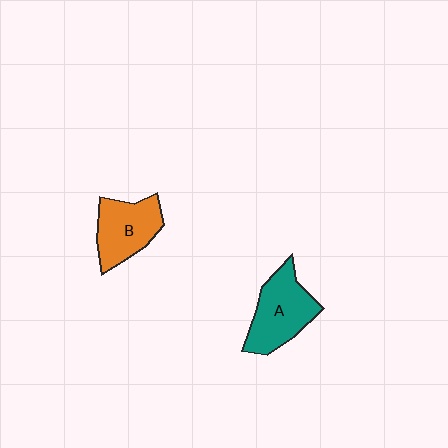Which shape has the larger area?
Shape A (teal).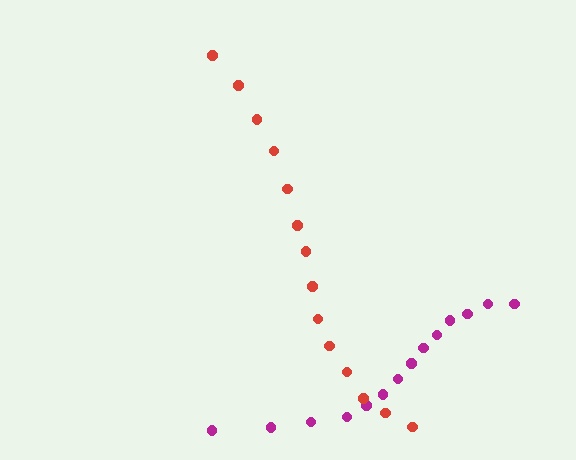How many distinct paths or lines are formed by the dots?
There are 2 distinct paths.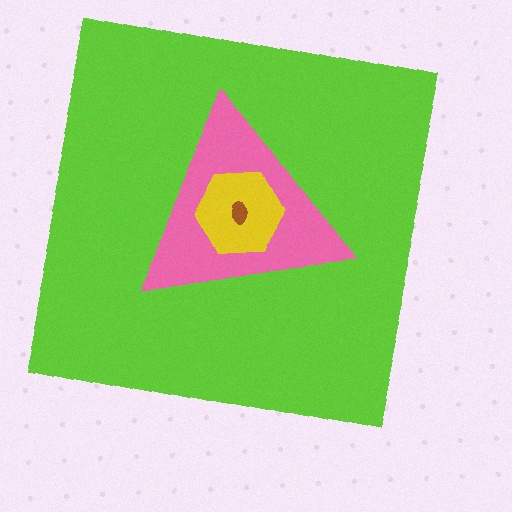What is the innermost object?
The brown ellipse.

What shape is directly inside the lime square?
The pink triangle.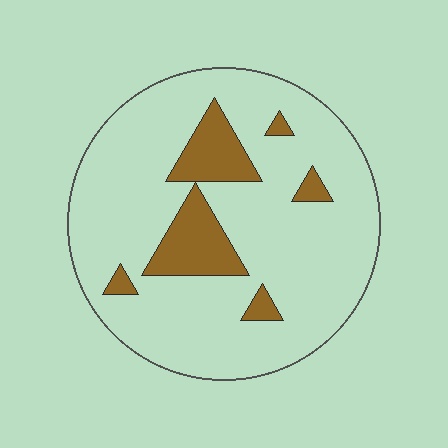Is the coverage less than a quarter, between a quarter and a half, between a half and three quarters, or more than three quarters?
Less than a quarter.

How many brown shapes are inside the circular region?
6.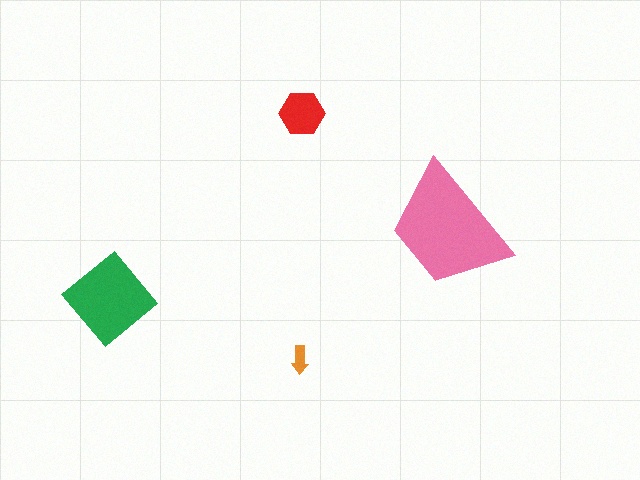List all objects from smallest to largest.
The orange arrow, the red hexagon, the green diamond, the pink trapezoid.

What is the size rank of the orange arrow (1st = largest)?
4th.